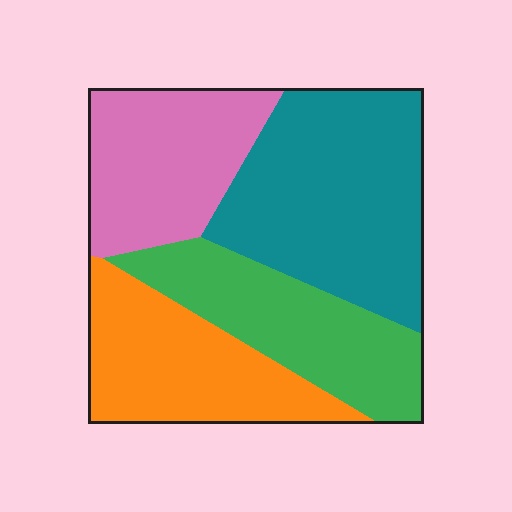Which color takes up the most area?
Teal, at roughly 35%.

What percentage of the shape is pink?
Pink takes up about one fifth (1/5) of the shape.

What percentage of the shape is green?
Green covers roughly 20% of the shape.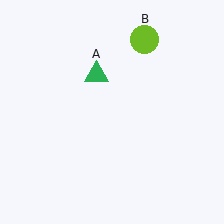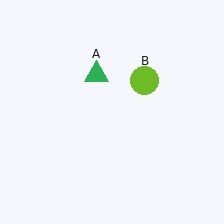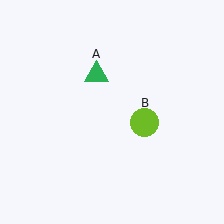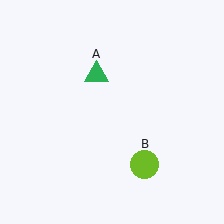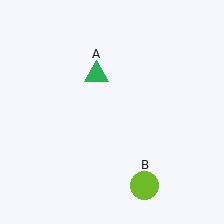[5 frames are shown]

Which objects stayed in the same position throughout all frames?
Green triangle (object A) remained stationary.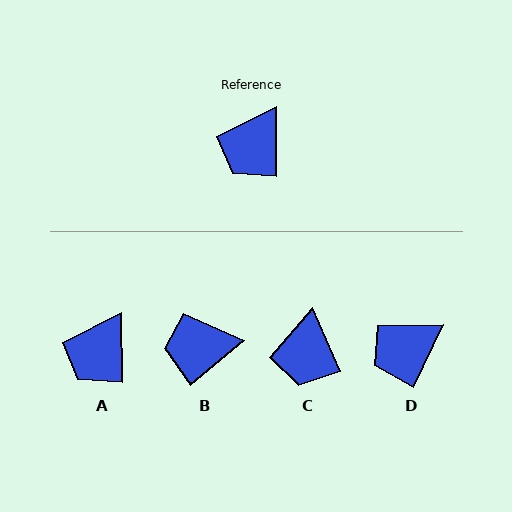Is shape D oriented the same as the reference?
No, it is off by about 26 degrees.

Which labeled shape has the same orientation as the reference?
A.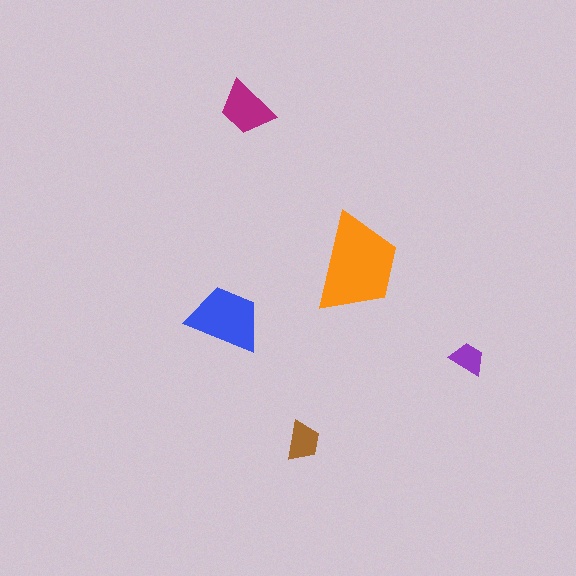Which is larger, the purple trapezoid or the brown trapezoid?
The brown one.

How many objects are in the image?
There are 5 objects in the image.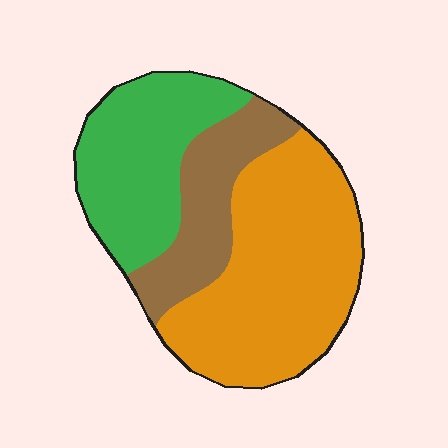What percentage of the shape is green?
Green covers about 30% of the shape.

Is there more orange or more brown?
Orange.